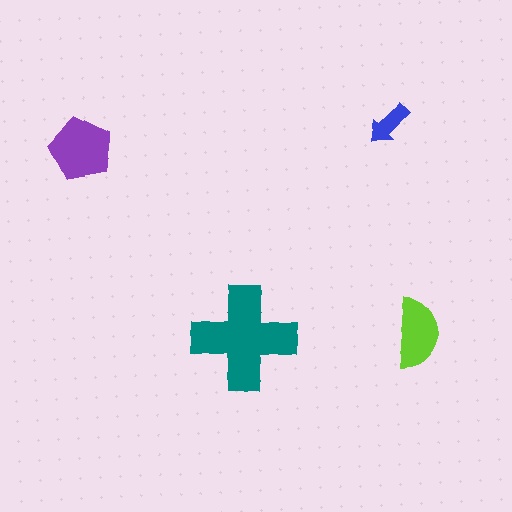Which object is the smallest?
The blue arrow.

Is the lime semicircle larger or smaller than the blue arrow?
Larger.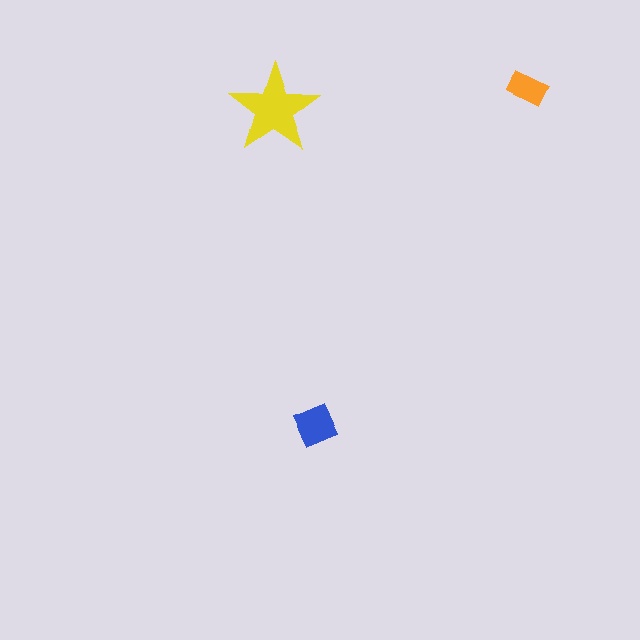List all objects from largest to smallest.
The yellow star, the blue square, the orange rectangle.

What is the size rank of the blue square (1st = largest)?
2nd.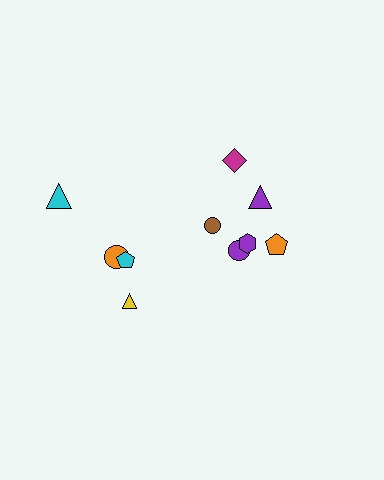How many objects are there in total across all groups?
There are 10 objects.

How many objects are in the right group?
There are 6 objects.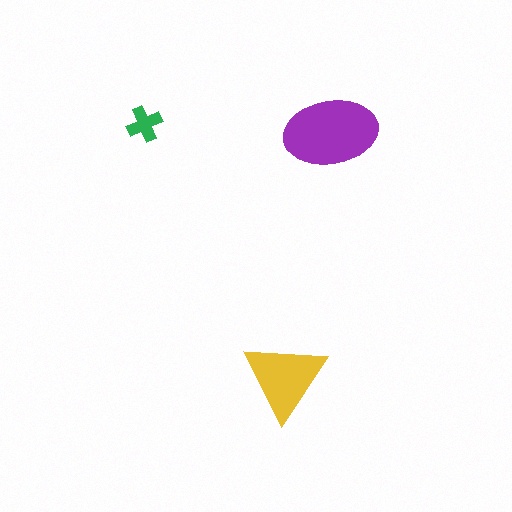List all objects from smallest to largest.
The green cross, the yellow triangle, the purple ellipse.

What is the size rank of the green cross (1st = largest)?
3rd.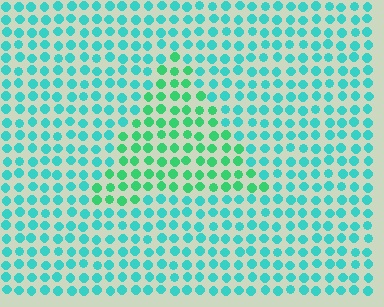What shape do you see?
I see a triangle.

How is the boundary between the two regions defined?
The boundary is defined purely by a slight shift in hue (about 33 degrees). Spacing, size, and orientation are identical on both sides.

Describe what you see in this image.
The image is filled with small cyan elements in a uniform arrangement. A triangle-shaped region is visible where the elements are tinted to a slightly different hue, forming a subtle color boundary.